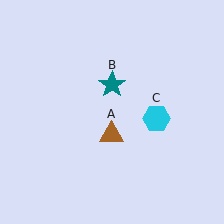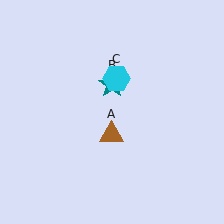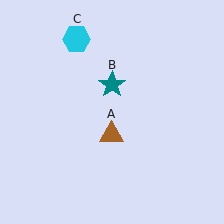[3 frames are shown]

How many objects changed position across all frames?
1 object changed position: cyan hexagon (object C).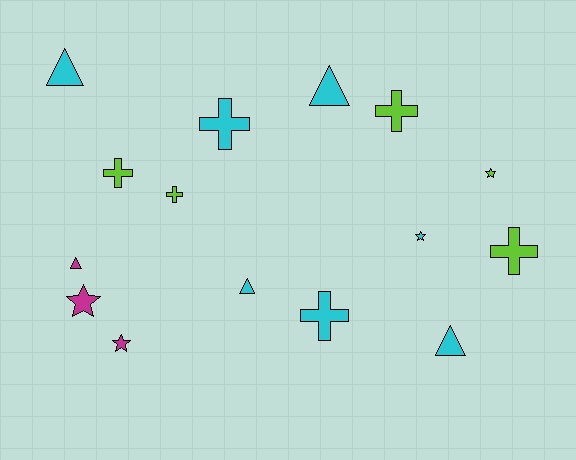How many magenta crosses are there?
There are no magenta crosses.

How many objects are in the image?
There are 15 objects.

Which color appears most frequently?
Cyan, with 7 objects.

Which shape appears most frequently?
Cross, with 6 objects.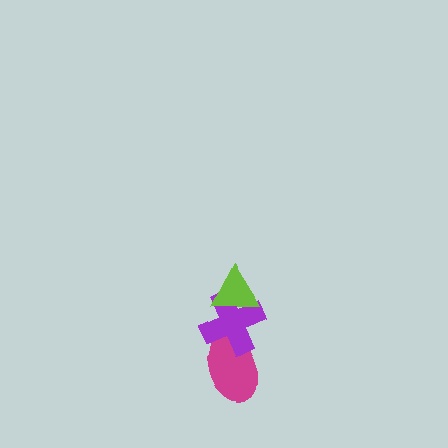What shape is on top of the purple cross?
The lime triangle is on top of the purple cross.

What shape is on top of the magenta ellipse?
The purple cross is on top of the magenta ellipse.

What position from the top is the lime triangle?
The lime triangle is 1st from the top.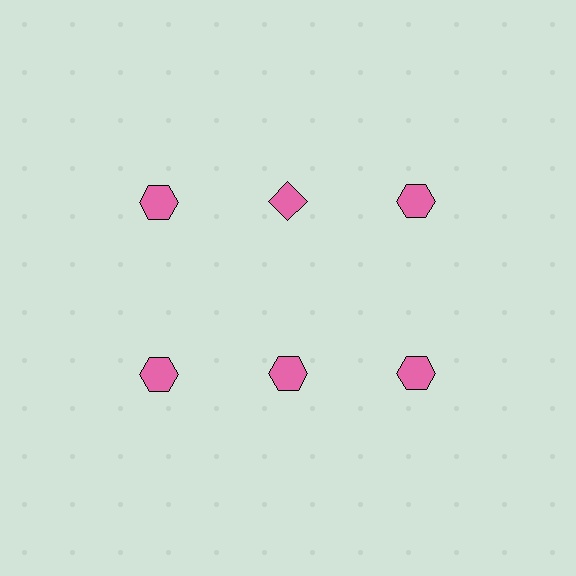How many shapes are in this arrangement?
There are 6 shapes arranged in a grid pattern.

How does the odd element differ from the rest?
It has a different shape: diamond instead of hexagon.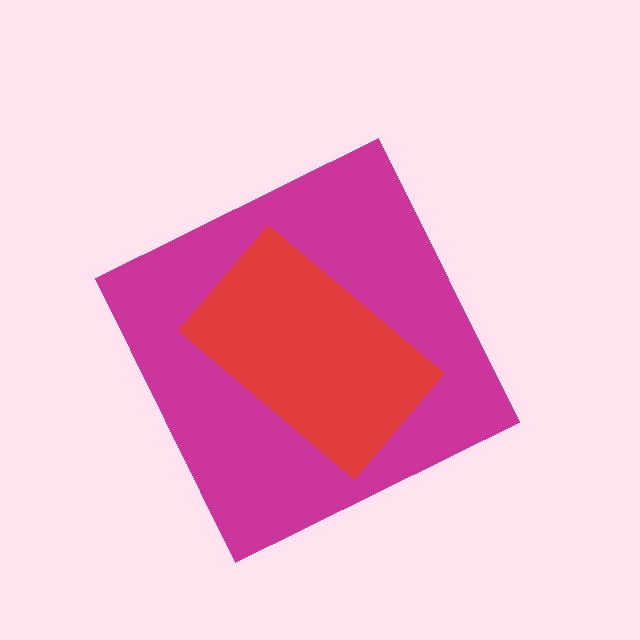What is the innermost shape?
The red rectangle.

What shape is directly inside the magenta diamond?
The red rectangle.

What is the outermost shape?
The magenta diamond.